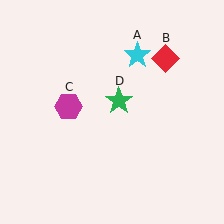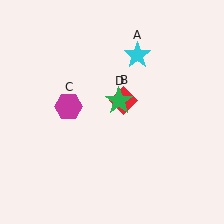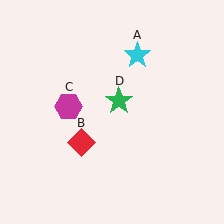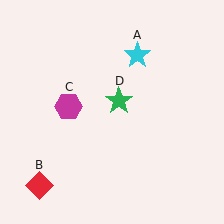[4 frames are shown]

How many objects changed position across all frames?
1 object changed position: red diamond (object B).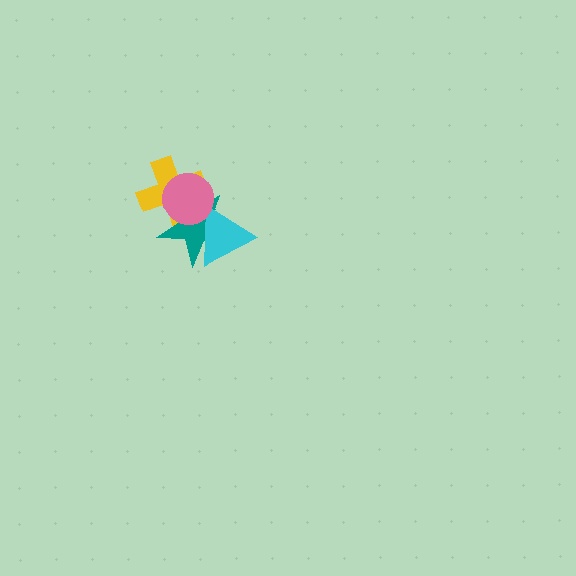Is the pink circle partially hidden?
No, no other shape covers it.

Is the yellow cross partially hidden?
Yes, it is partially covered by another shape.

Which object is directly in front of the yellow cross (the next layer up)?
The teal star is directly in front of the yellow cross.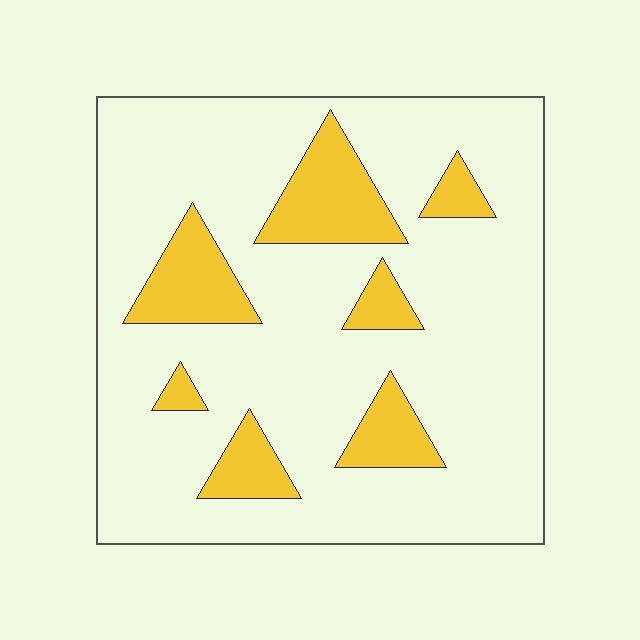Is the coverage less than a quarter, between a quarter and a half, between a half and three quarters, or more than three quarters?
Less than a quarter.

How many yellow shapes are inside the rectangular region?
7.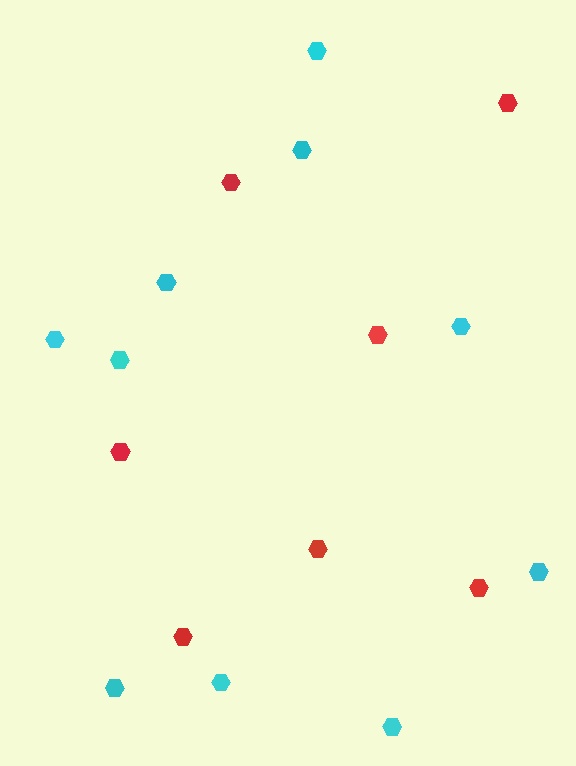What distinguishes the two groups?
There are 2 groups: one group of red hexagons (7) and one group of cyan hexagons (10).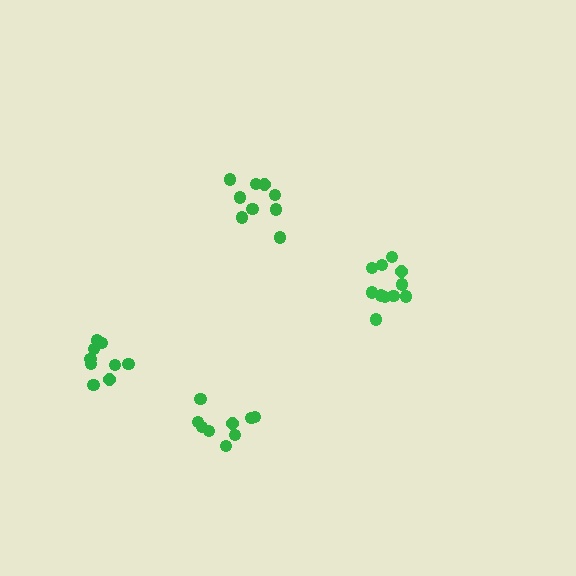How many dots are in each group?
Group 1: 9 dots, Group 2: 11 dots, Group 3: 9 dots, Group 4: 9 dots (38 total).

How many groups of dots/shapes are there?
There are 4 groups.